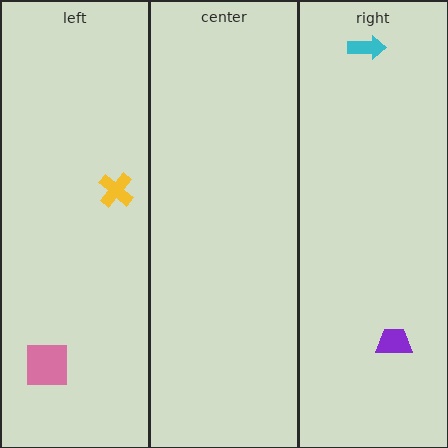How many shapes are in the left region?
2.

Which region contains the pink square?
The left region.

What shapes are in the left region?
The yellow cross, the pink square.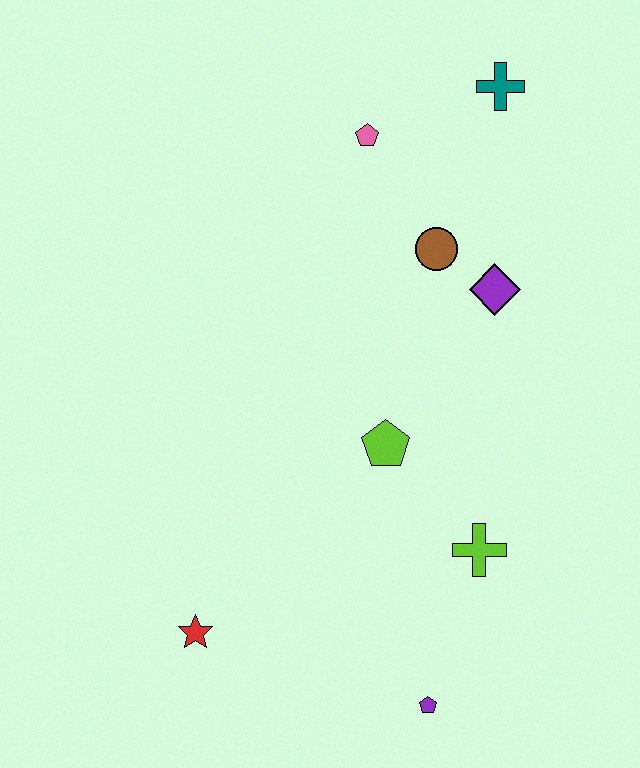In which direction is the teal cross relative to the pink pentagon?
The teal cross is to the right of the pink pentagon.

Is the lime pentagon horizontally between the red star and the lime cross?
Yes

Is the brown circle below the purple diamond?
No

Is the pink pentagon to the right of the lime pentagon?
No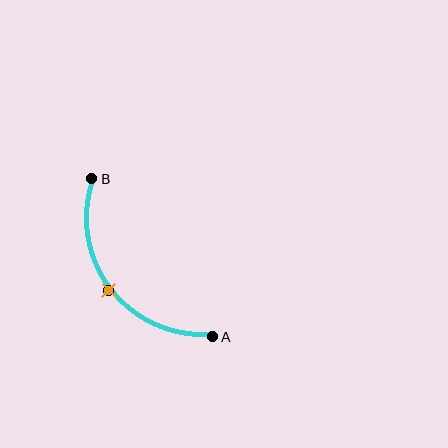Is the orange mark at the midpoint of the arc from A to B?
Yes. The orange mark lies on the arc at equal arc-length from both A and B — it is the arc midpoint.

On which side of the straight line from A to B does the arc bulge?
The arc bulges below and to the left of the straight line connecting A and B.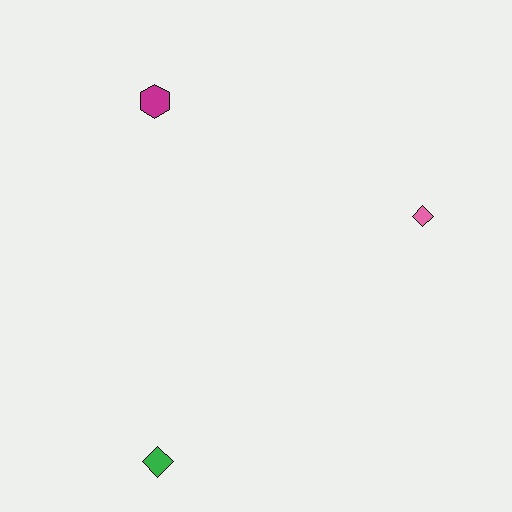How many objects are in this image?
There are 3 objects.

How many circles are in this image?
There are no circles.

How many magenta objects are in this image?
There is 1 magenta object.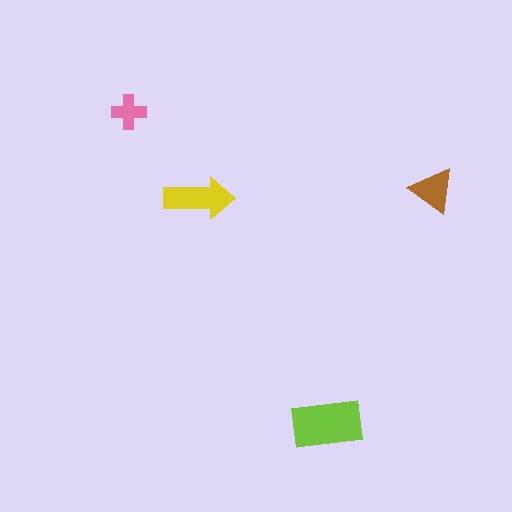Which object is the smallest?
The pink cross.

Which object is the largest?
The lime rectangle.